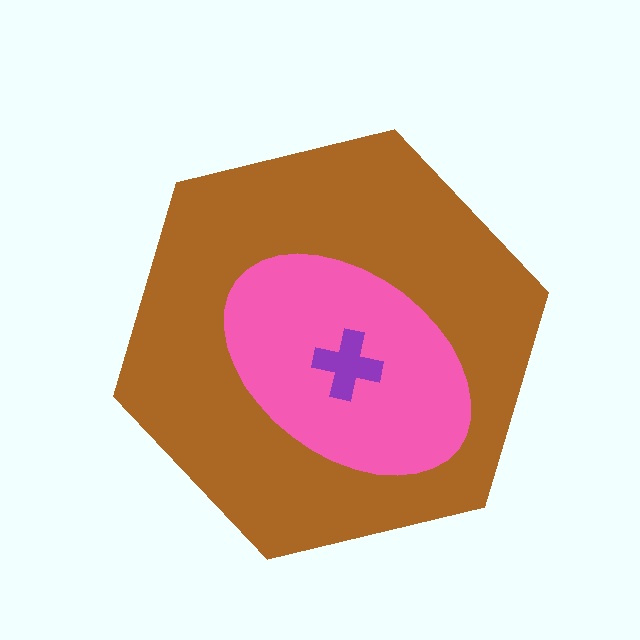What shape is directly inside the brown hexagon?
The pink ellipse.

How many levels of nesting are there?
3.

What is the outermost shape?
The brown hexagon.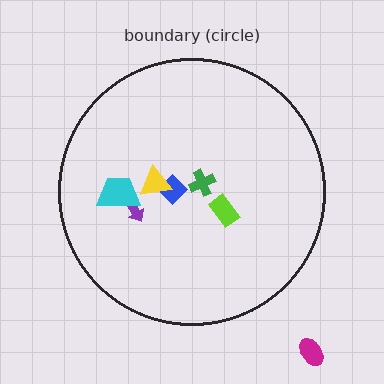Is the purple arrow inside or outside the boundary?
Inside.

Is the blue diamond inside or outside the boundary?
Inside.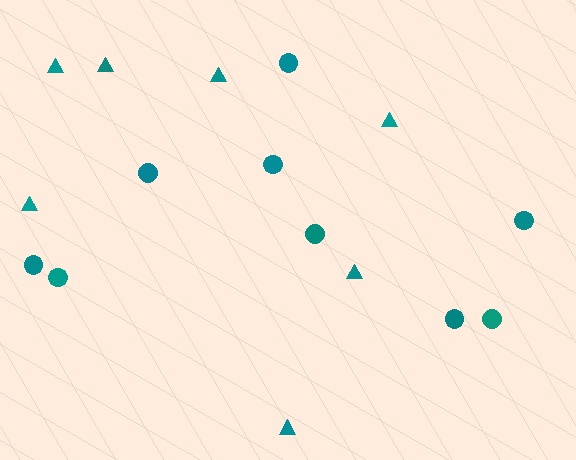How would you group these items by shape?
There are 2 groups: one group of circles (9) and one group of triangles (7).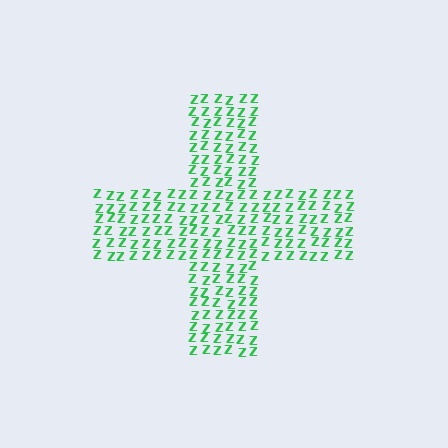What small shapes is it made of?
It is made of small letter Z's.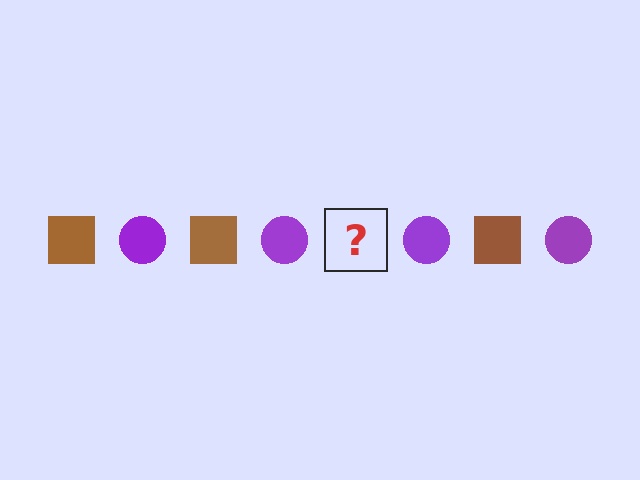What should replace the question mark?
The question mark should be replaced with a brown square.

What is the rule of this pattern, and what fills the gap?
The rule is that the pattern alternates between brown square and purple circle. The gap should be filled with a brown square.